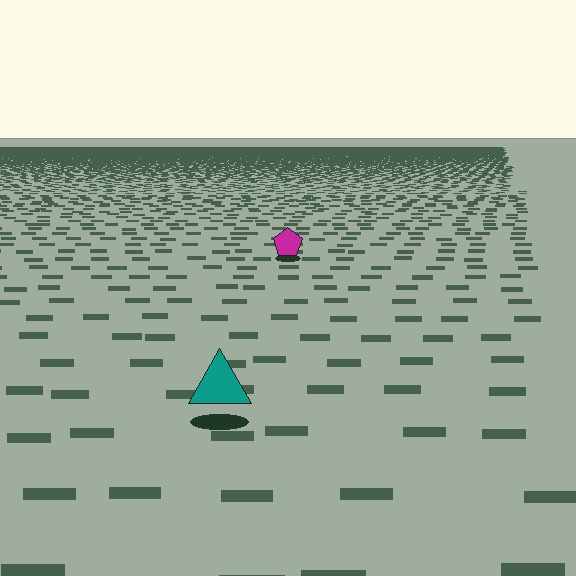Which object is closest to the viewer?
The teal triangle is closest. The texture marks near it are larger and more spread out.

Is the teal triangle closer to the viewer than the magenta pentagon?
Yes. The teal triangle is closer — you can tell from the texture gradient: the ground texture is coarser near it.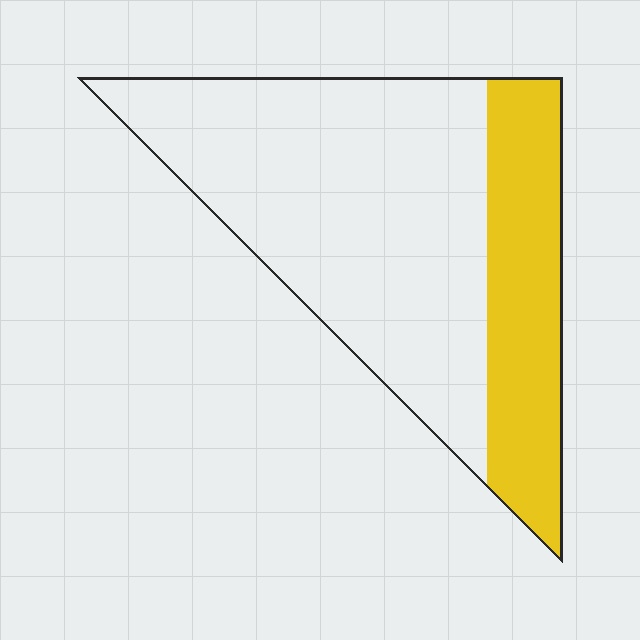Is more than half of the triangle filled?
No.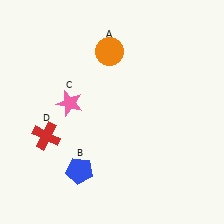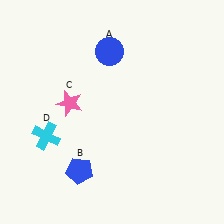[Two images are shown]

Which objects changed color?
A changed from orange to blue. D changed from red to cyan.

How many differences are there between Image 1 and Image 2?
There are 2 differences between the two images.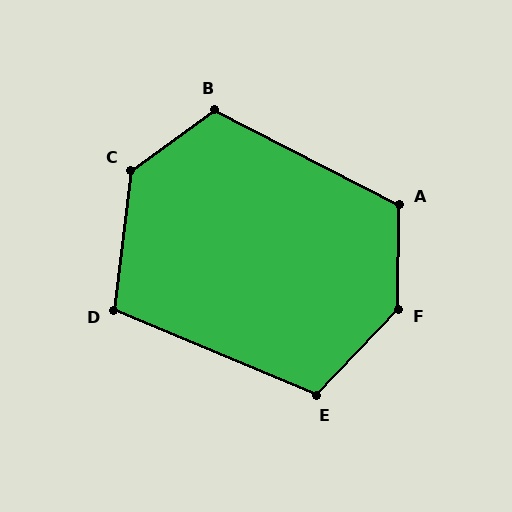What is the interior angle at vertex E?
Approximately 111 degrees (obtuse).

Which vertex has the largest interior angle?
F, at approximately 137 degrees.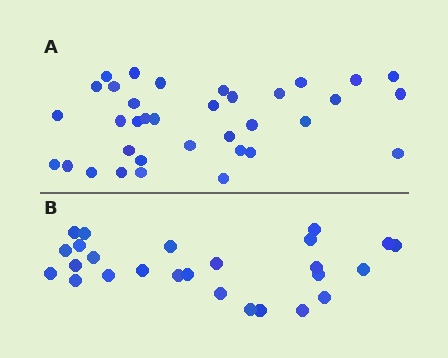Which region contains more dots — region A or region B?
Region A (the top region) has more dots.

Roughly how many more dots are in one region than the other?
Region A has roughly 8 or so more dots than region B.